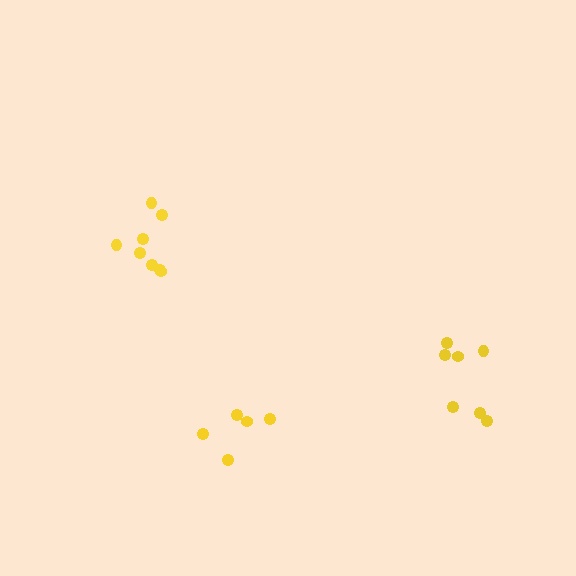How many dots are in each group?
Group 1: 7 dots, Group 2: 5 dots, Group 3: 8 dots (20 total).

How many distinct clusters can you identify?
There are 3 distinct clusters.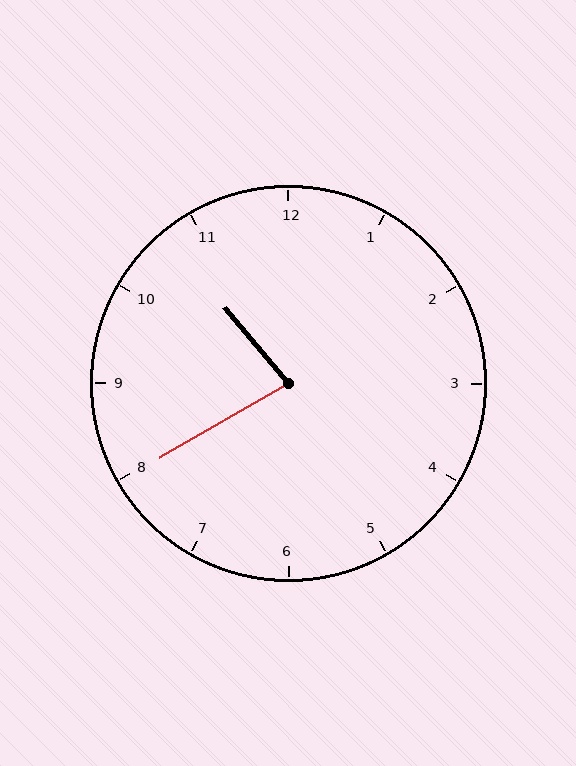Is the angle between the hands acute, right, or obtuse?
It is acute.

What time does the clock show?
10:40.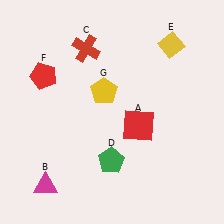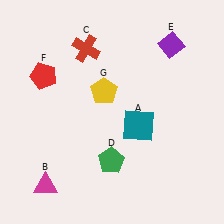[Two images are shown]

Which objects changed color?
A changed from red to teal. E changed from yellow to purple.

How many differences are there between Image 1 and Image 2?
There are 2 differences between the two images.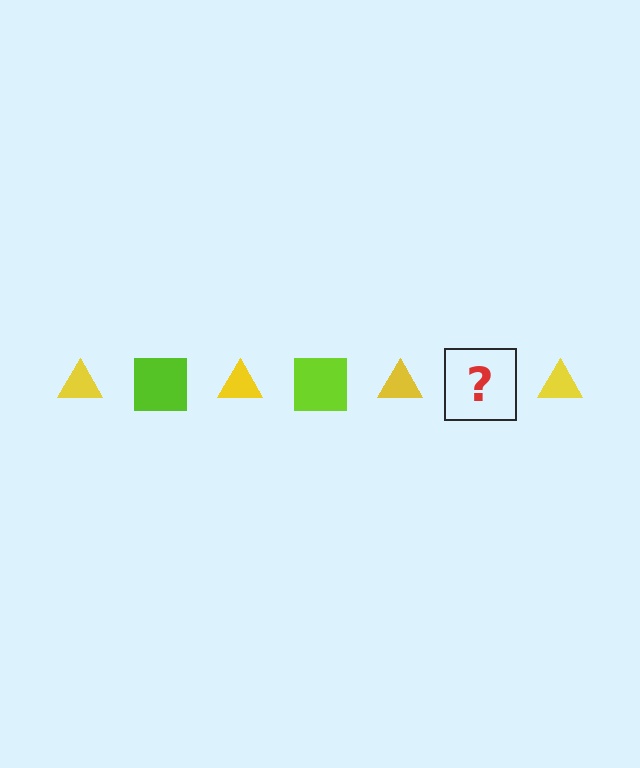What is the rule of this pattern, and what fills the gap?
The rule is that the pattern alternates between yellow triangle and lime square. The gap should be filled with a lime square.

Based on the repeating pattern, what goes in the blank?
The blank should be a lime square.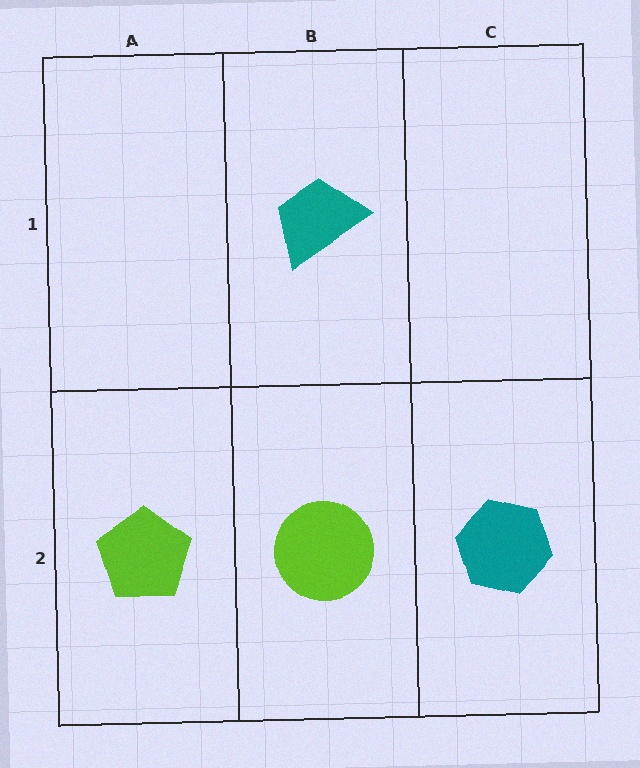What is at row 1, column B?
A teal trapezoid.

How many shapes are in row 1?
1 shape.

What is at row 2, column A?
A lime pentagon.